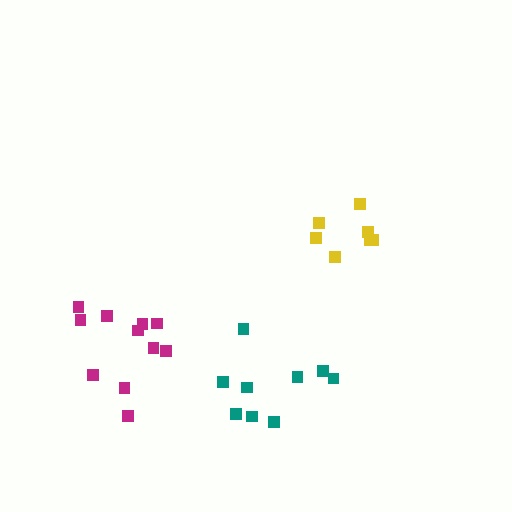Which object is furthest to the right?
The yellow cluster is rightmost.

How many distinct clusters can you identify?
There are 3 distinct clusters.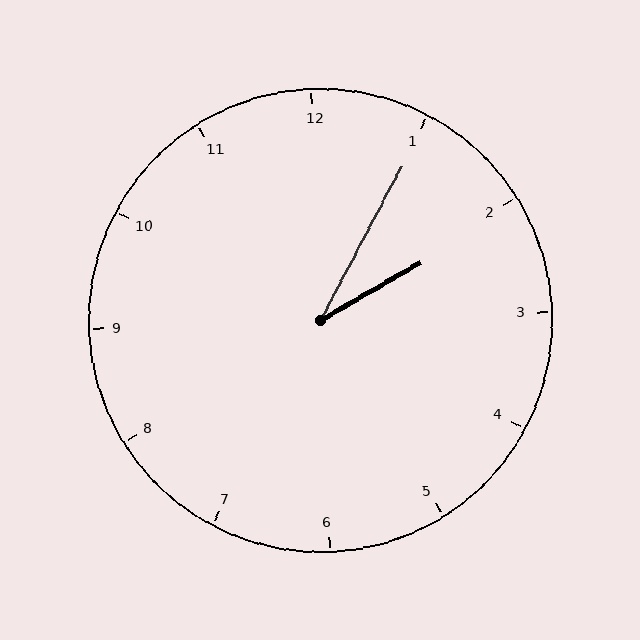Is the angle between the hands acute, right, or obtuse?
It is acute.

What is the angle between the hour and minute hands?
Approximately 32 degrees.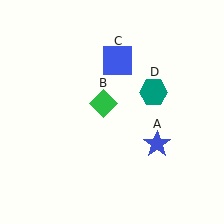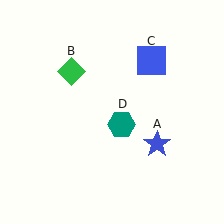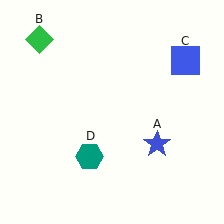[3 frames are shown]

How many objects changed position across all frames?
3 objects changed position: green diamond (object B), blue square (object C), teal hexagon (object D).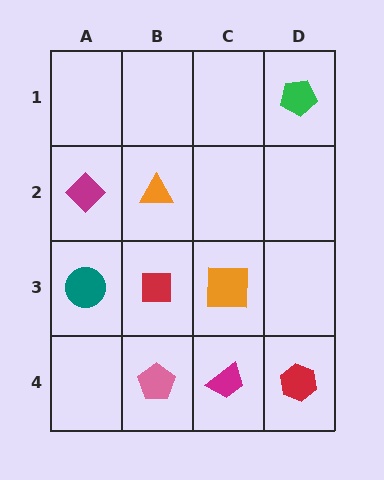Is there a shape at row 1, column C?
No, that cell is empty.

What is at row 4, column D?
A red hexagon.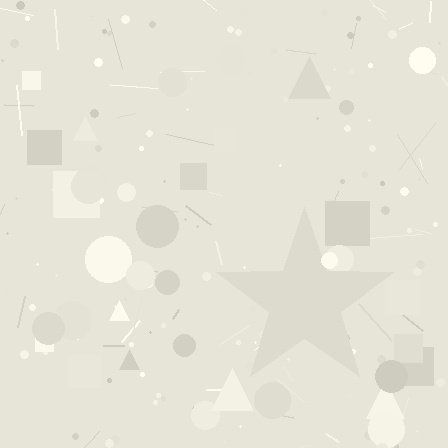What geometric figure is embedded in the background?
A star is embedded in the background.